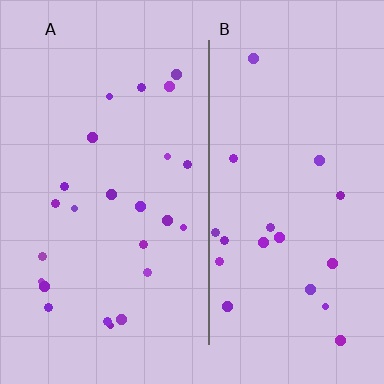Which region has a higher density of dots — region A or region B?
A (the left).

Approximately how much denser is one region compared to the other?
Approximately 1.2× — region A over region B.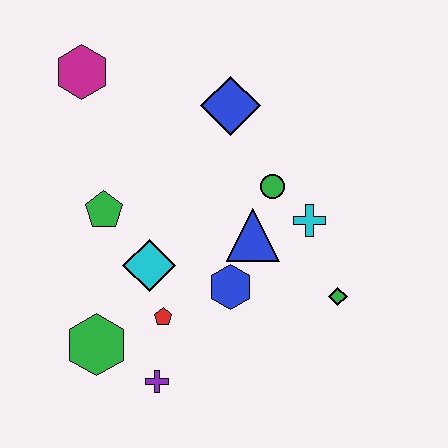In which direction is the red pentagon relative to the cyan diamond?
The red pentagon is below the cyan diamond.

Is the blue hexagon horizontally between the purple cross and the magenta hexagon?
No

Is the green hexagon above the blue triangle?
No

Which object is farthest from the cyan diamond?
The magenta hexagon is farthest from the cyan diamond.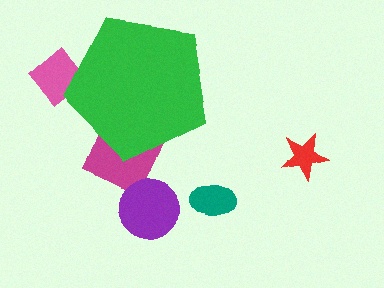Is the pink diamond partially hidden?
Yes, the pink diamond is partially hidden behind the green pentagon.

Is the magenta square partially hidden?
Yes, the magenta square is partially hidden behind the green pentagon.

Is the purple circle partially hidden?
No, the purple circle is fully visible.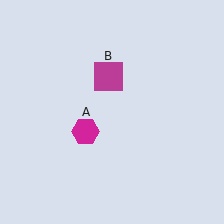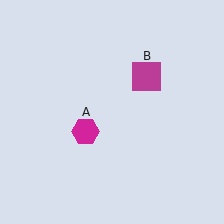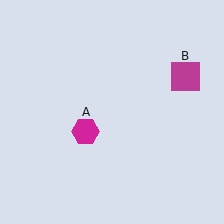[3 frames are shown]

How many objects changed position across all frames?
1 object changed position: magenta square (object B).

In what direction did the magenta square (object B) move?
The magenta square (object B) moved right.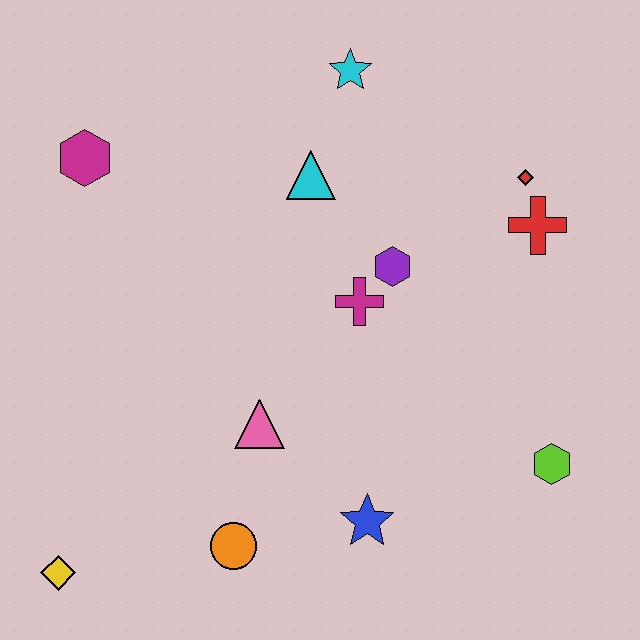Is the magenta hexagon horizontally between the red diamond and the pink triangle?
No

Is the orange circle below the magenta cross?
Yes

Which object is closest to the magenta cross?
The purple hexagon is closest to the magenta cross.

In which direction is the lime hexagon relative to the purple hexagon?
The lime hexagon is below the purple hexagon.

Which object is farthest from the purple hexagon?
The yellow diamond is farthest from the purple hexagon.